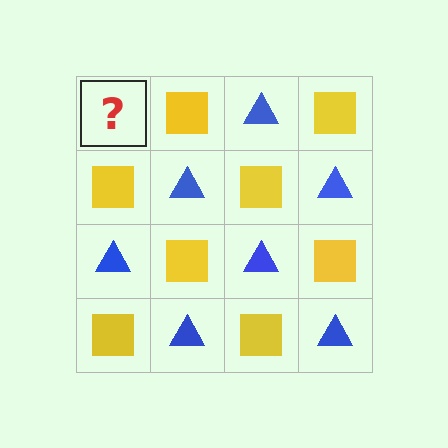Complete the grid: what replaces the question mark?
The question mark should be replaced with a blue triangle.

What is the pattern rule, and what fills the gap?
The rule is that it alternates blue triangle and yellow square in a checkerboard pattern. The gap should be filled with a blue triangle.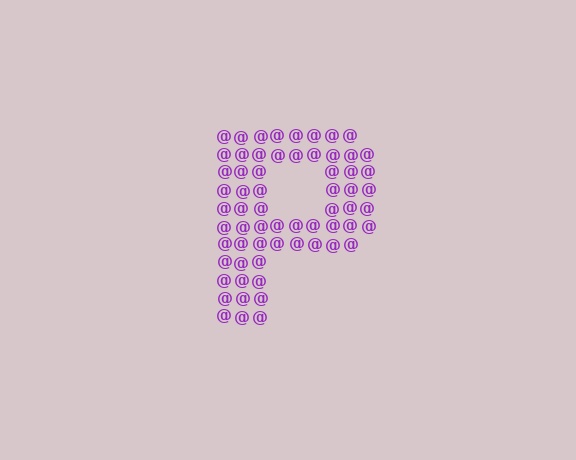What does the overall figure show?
The overall figure shows the letter P.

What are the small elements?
The small elements are at signs.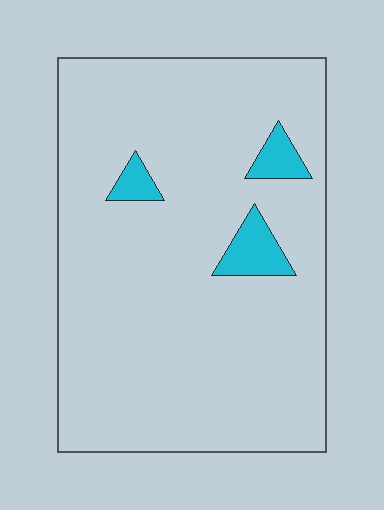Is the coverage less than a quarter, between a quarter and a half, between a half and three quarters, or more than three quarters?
Less than a quarter.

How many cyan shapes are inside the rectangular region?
3.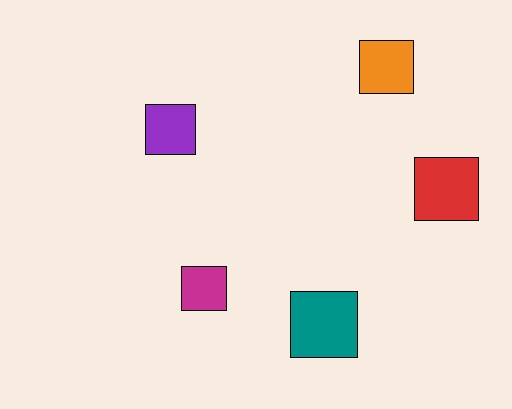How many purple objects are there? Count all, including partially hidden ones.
There is 1 purple object.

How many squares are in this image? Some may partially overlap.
There are 5 squares.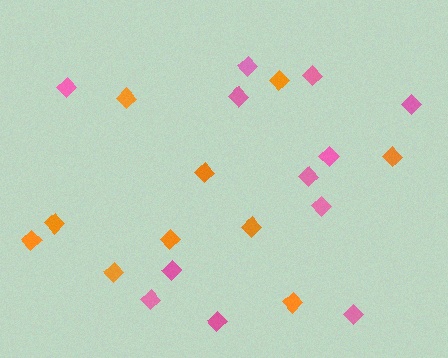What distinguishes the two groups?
There are 2 groups: one group of orange diamonds (10) and one group of pink diamonds (12).